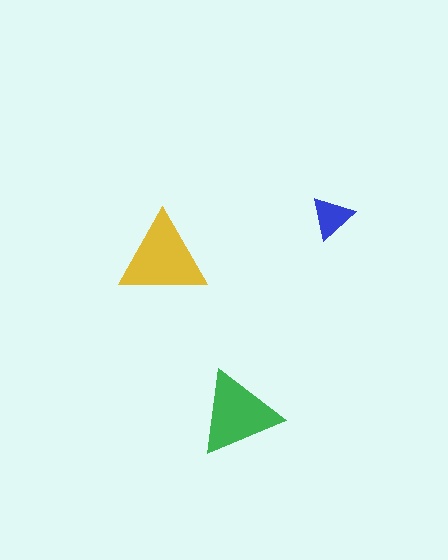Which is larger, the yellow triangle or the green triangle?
The yellow one.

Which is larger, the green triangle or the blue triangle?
The green one.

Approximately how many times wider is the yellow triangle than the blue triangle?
About 2 times wider.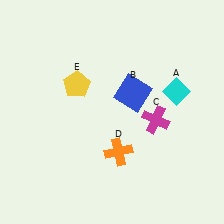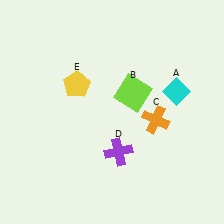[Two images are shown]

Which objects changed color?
B changed from blue to lime. C changed from magenta to orange. D changed from orange to purple.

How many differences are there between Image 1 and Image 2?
There are 3 differences between the two images.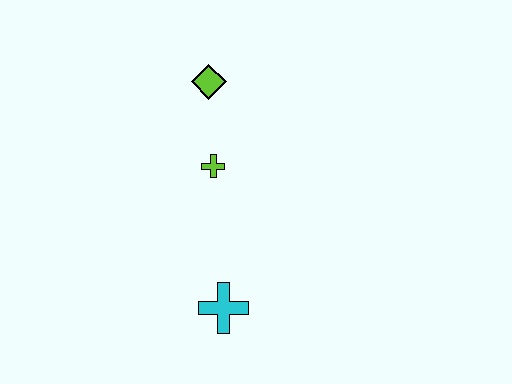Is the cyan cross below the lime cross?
Yes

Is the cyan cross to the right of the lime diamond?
Yes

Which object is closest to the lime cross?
The lime diamond is closest to the lime cross.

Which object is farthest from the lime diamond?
The cyan cross is farthest from the lime diamond.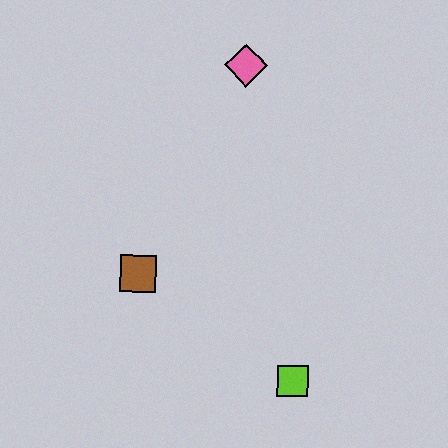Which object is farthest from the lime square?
The pink diamond is farthest from the lime square.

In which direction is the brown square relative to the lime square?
The brown square is to the left of the lime square.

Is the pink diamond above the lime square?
Yes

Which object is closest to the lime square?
The brown square is closest to the lime square.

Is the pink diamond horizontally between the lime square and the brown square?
Yes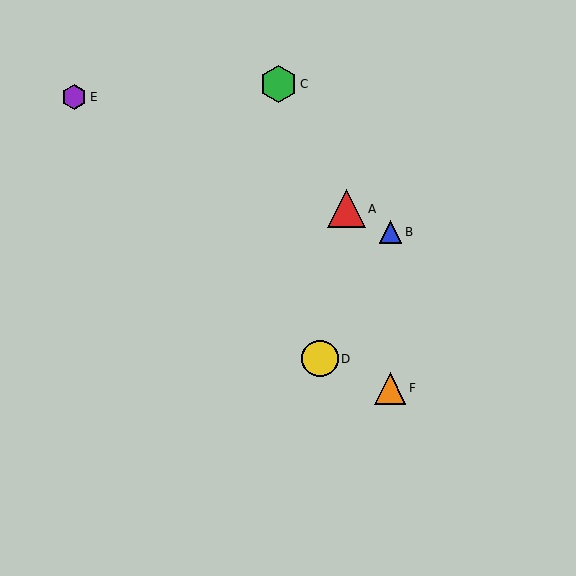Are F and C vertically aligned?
No, F is at x≈390 and C is at x≈278.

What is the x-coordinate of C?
Object C is at x≈278.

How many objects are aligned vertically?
2 objects (B, F) are aligned vertically.